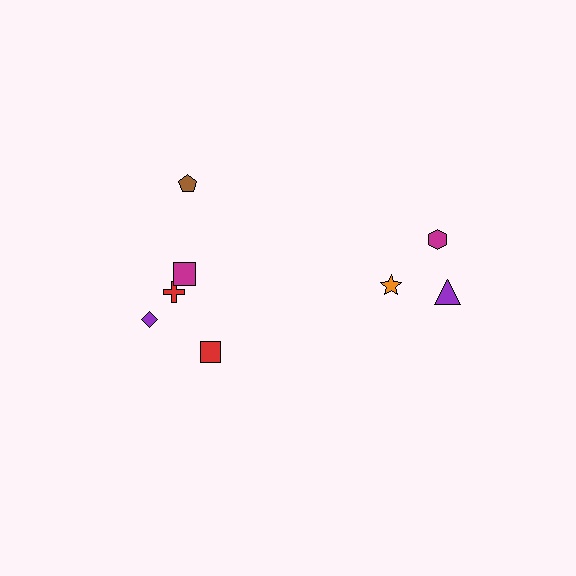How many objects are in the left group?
There are 5 objects.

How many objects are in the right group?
There are 3 objects.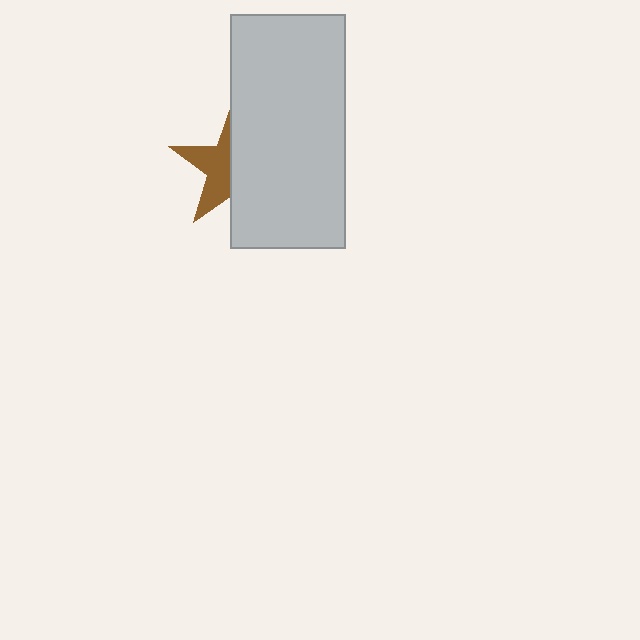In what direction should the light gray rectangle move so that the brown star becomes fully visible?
The light gray rectangle should move right. That is the shortest direction to clear the overlap and leave the brown star fully visible.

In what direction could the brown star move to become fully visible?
The brown star could move left. That would shift it out from behind the light gray rectangle entirely.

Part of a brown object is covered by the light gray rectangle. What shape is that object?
It is a star.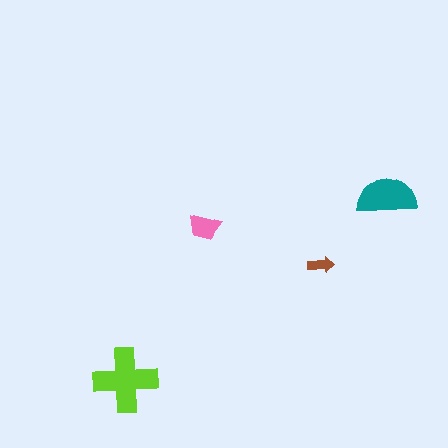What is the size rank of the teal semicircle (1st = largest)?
2nd.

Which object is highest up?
The teal semicircle is topmost.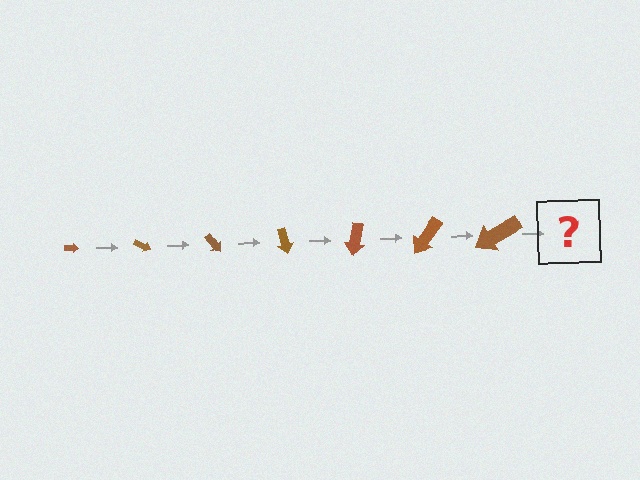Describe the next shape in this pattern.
It should be an arrow, larger than the previous one and rotated 175 degrees from the start.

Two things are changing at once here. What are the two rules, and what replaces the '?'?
The two rules are that the arrow grows larger each step and it rotates 25 degrees each step. The '?' should be an arrow, larger than the previous one and rotated 175 degrees from the start.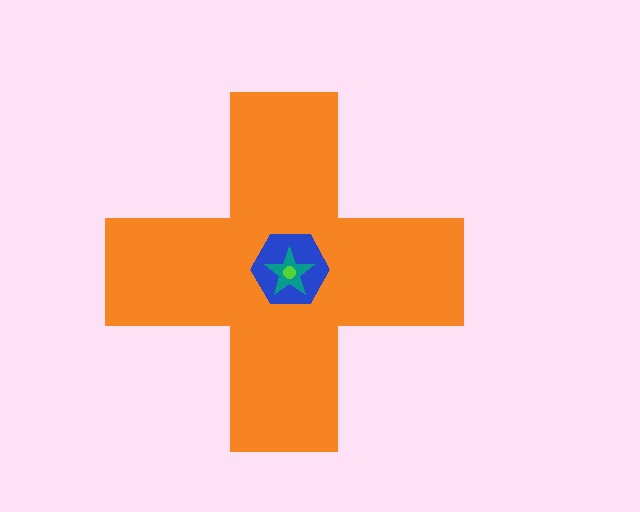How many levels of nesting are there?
4.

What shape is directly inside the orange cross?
The blue hexagon.